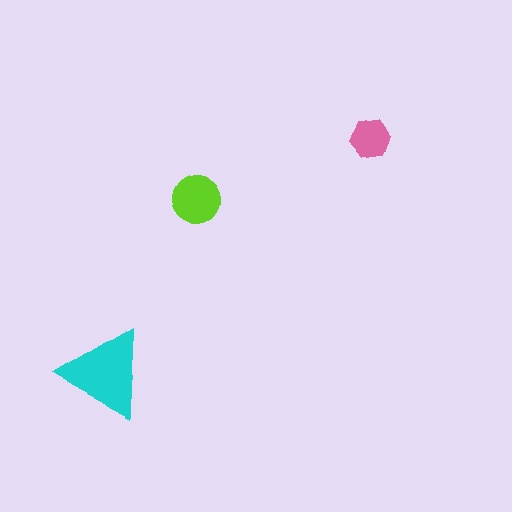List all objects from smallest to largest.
The pink hexagon, the lime circle, the cyan triangle.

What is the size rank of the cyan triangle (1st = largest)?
1st.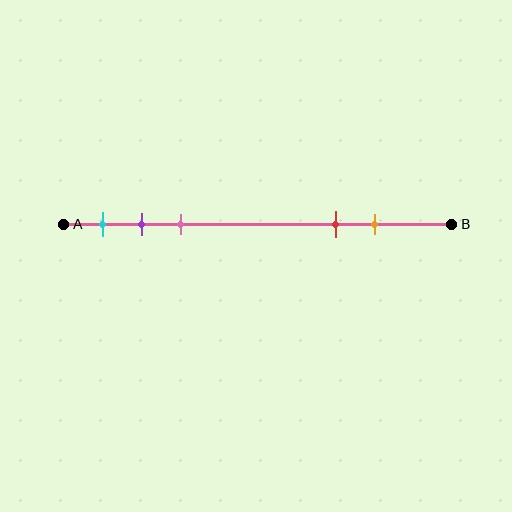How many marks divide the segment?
There are 5 marks dividing the segment.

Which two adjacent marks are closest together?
The purple and pink marks are the closest adjacent pair.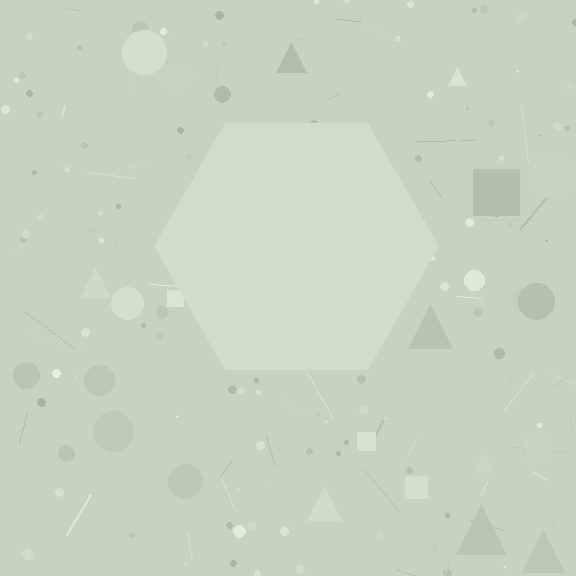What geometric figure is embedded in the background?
A hexagon is embedded in the background.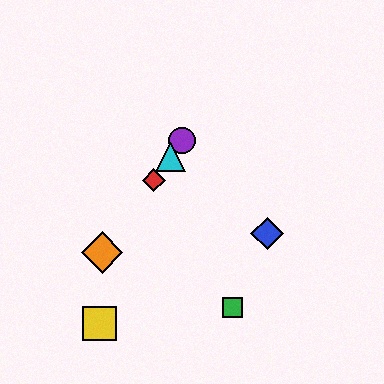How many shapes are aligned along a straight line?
4 shapes (the red diamond, the purple circle, the orange diamond, the cyan triangle) are aligned along a straight line.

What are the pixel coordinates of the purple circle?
The purple circle is at (182, 140).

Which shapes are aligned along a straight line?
The red diamond, the purple circle, the orange diamond, the cyan triangle are aligned along a straight line.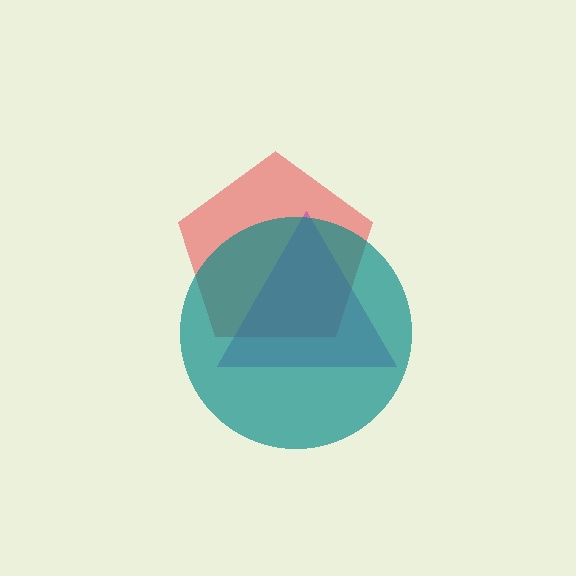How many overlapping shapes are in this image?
There are 3 overlapping shapes in the image.